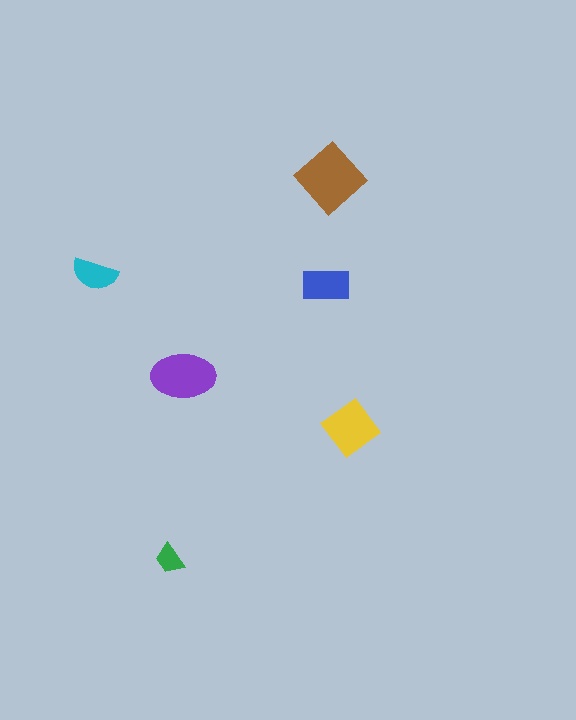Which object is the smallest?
The green trapezoid.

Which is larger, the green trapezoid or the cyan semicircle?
The cyan semicircle.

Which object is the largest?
The brown diamond.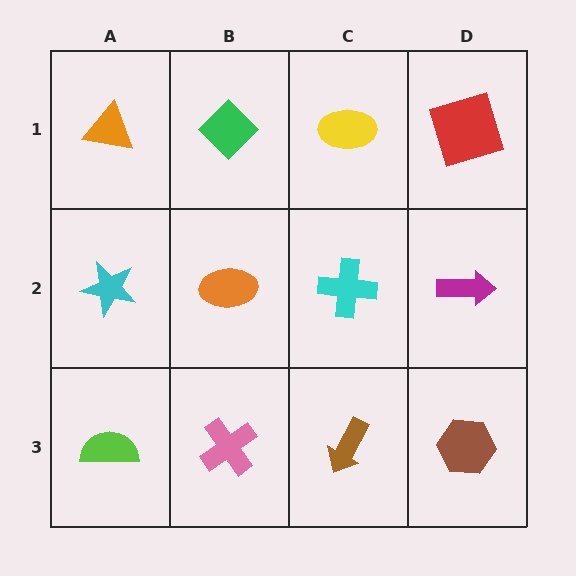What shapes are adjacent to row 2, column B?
A green diamond (row 1, column B), a pink cross (row 3, column B), a cyan star (row 2, column A), a cyan cross (row 2, column C).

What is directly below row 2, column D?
A brown hexagon.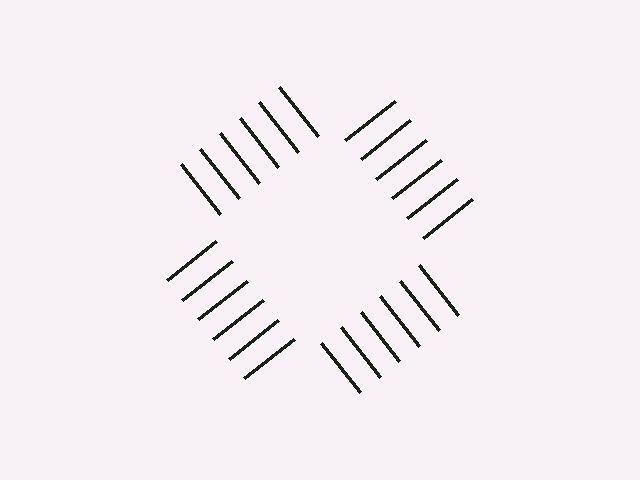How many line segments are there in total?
24 — 6 along each of the 4 edges.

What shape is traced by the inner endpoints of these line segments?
An illusory square — the line segments terminate on its edges but no continuous stroke is drawn.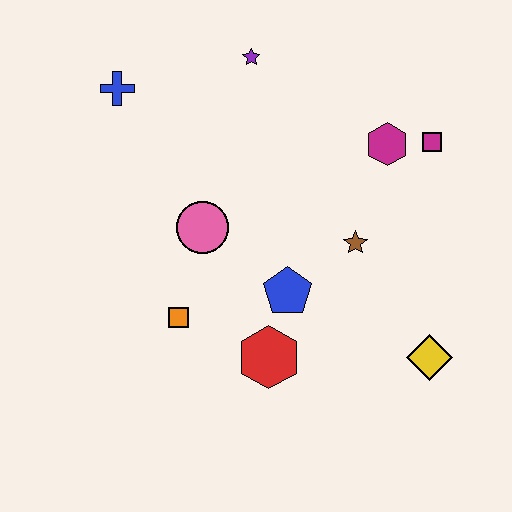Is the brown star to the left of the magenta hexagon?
Yes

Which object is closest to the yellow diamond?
The brown star is closest to the yellow diamond.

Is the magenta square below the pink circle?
No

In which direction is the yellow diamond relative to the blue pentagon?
The yellow diamond is to the right of the blue pentagon.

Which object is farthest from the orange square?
The magenta square is farthest from the orange square.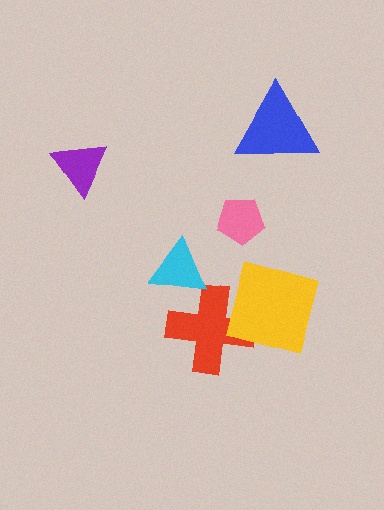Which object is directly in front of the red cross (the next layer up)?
The yellow square is directly in front of the red cross.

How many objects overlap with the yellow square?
1 object overlaps with the yellow square.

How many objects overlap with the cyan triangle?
1 object overlaps with the cyan triangle.